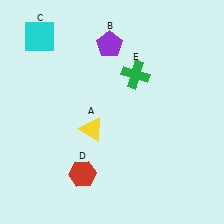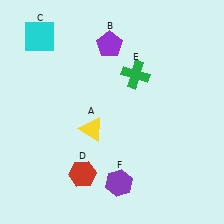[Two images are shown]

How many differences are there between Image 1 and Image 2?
There is 1 difference between the two images.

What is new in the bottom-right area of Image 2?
A purple hexagon (F) was added in the bottom-right area of Image 2.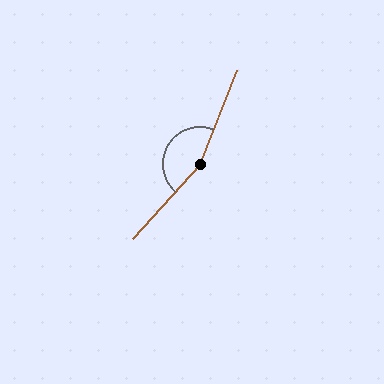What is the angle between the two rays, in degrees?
Approximately 160 degrees.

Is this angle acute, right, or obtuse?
It is obtuse.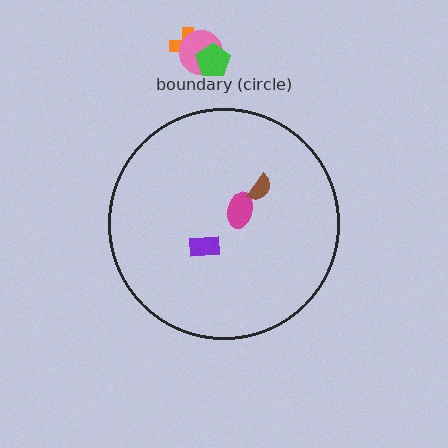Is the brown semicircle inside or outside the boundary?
Inside.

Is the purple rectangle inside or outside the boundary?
Inside.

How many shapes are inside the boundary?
3 inside, 3 outside.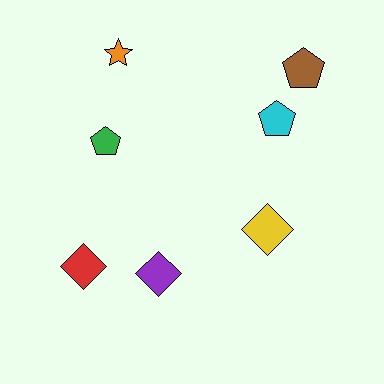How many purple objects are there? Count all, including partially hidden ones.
There is 1 purple object.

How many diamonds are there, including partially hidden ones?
There are 3 diamonds.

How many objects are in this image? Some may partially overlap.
There are 7 objects.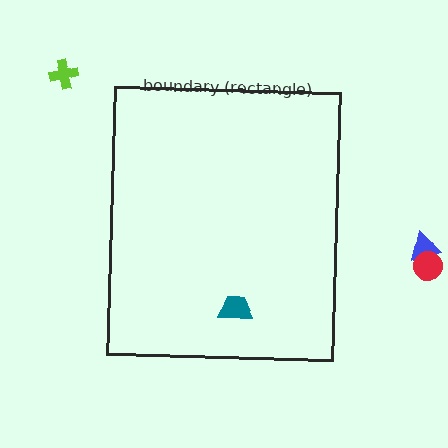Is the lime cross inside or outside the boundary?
Outside.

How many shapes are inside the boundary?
1 inside, 3 outside.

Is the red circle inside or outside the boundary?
Outside.